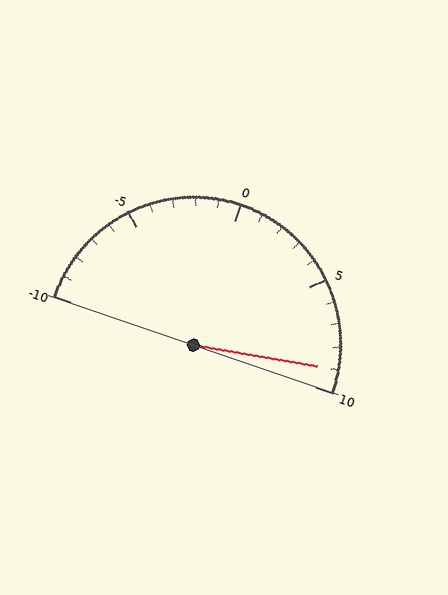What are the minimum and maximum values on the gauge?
The gauge ranges from -10 to 10.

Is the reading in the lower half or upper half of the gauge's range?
The reading is in the upper half of the range (-10 to 10).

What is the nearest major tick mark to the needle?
The nearest major tick mark is 10.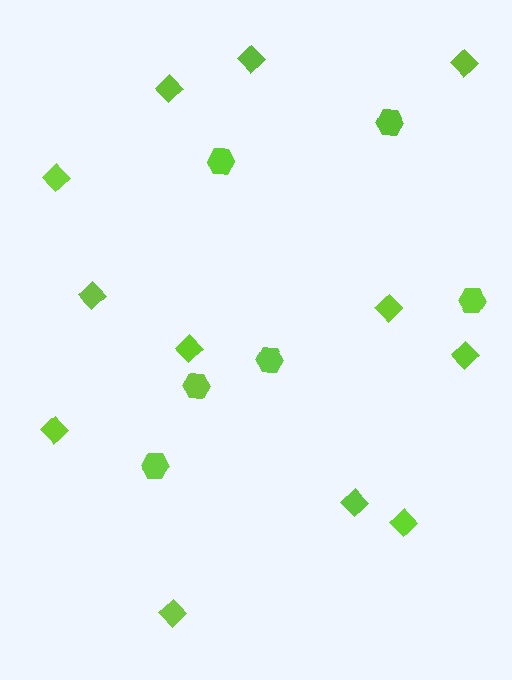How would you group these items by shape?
There are 2 groups: one group of hexagons (6) and one group of diamonds (12).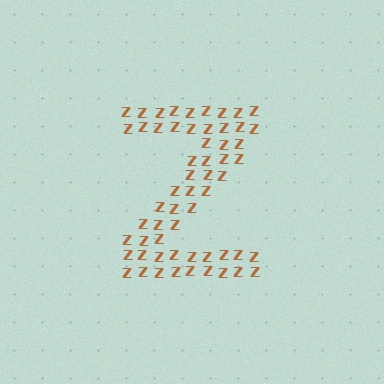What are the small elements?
The small elements are letter Z's.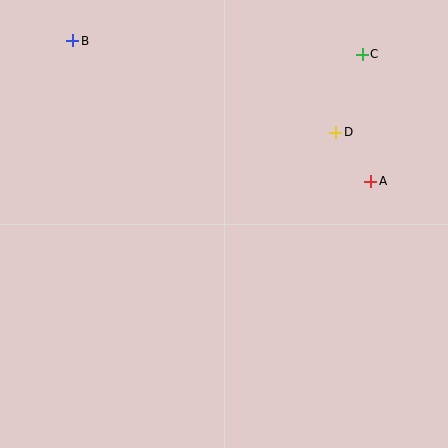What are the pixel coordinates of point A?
Point A is at (371, 181).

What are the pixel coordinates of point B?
Point B is at (73, 41).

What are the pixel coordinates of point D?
Point D is at (336, 132).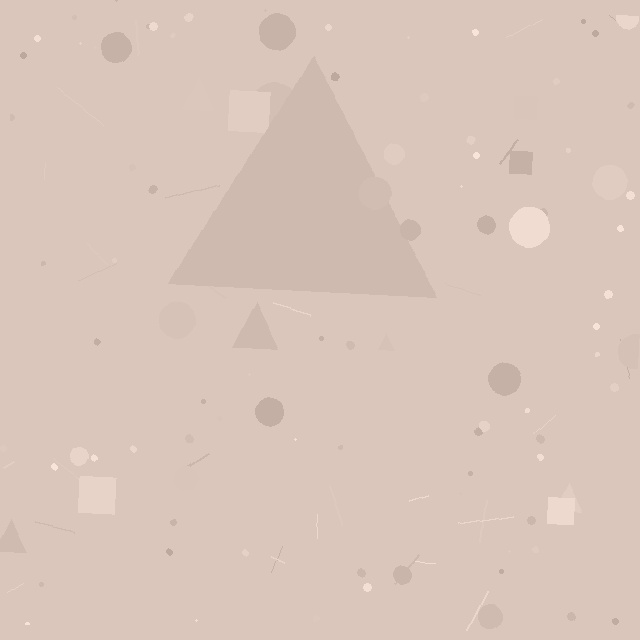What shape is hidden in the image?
A triangle is hidden in the image.